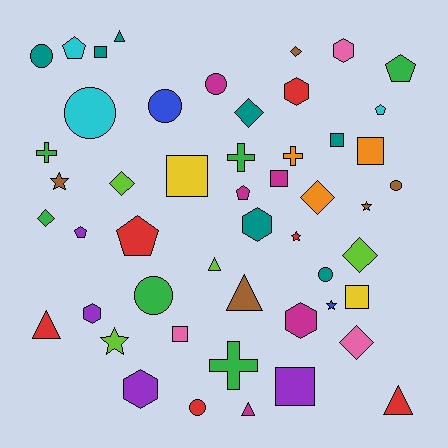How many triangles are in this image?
There are 6 triangles.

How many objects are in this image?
There are 50 objects.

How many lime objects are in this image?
There are 4 lime objects.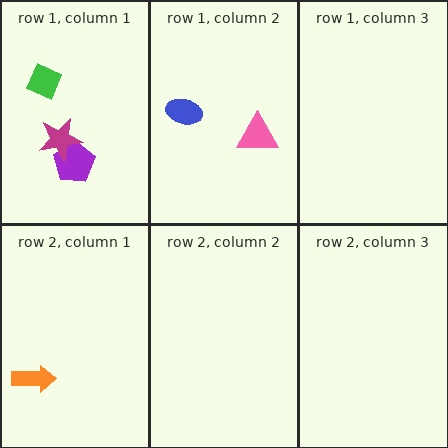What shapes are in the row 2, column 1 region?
The orange arrow.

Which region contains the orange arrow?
The row 2, column 1 region.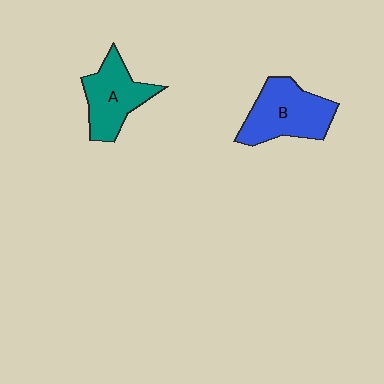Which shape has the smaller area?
Shape A (teal).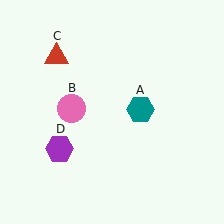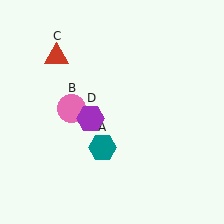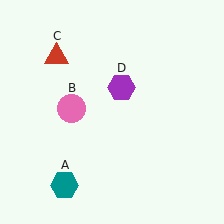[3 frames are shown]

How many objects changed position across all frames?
2 objects changed position: teal hexagon (object A), purple hexagon (object D).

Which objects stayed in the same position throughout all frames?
Pink circle (object B) and red triangle (object C) remained stationary.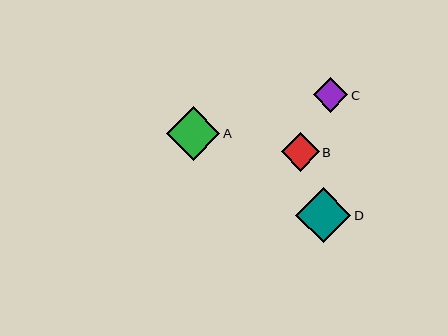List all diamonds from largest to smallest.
From largest to smallest: D, A, B, C.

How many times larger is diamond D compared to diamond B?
Diamond D is approximately 1.4 times the size of diamond B.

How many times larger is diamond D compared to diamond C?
Diamond D is approximately 1.6 times the size of diamond C.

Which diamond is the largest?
Diamond D is the largest with a size of approximately 55 pixels.